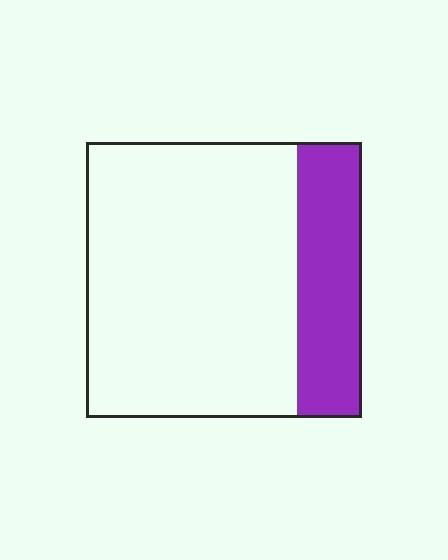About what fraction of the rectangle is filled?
About one quarter (1/4).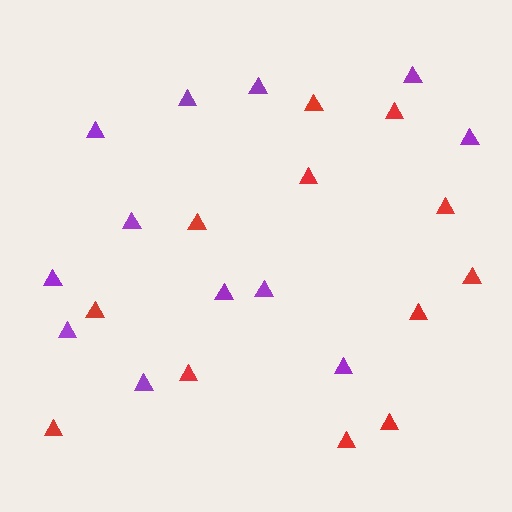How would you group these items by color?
There are 2 groups: one group of red triangles (12) and one group of purple triangles (12).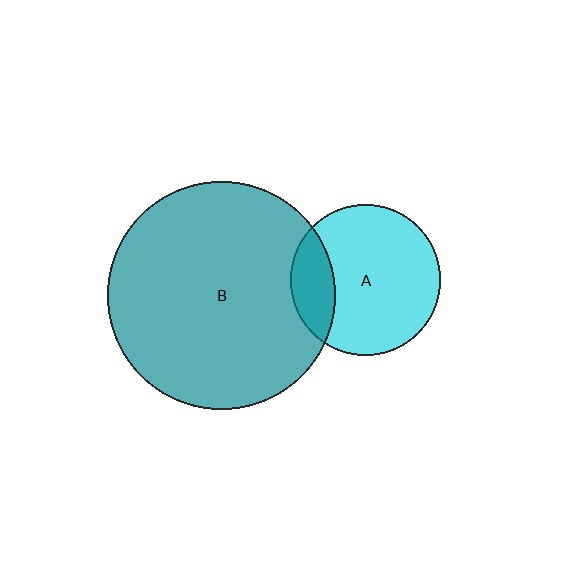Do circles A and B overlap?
Yes.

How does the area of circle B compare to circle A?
Approximately 2.3 times.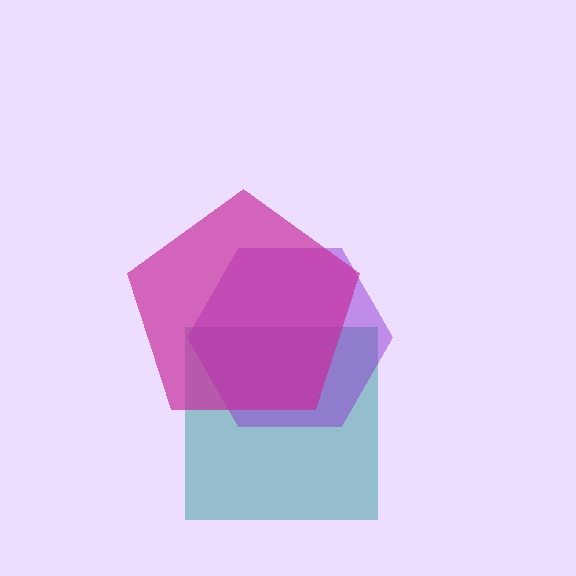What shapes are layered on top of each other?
The layered shapes are: a teal square, a purple hexagon, a magenta pentagon.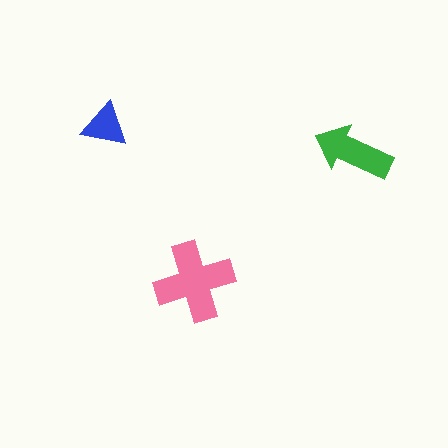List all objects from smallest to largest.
The blue triangle, the green arrow, the pink cross.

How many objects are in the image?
There are 3 objects in the image.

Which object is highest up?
The blue triangle is topmost.